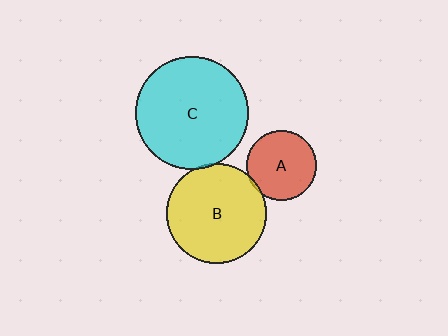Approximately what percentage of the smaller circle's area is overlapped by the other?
Approximately 5%.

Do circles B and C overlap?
Yes.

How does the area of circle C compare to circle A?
Approximately 2.7 times.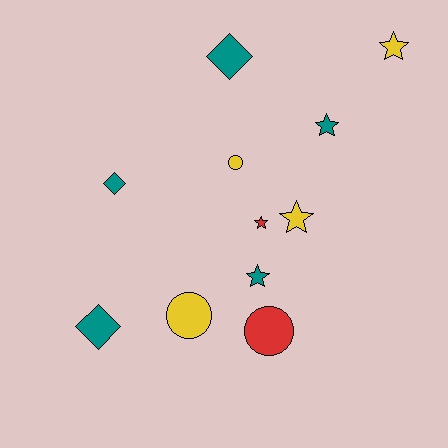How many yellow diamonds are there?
There are no yellow diamonds.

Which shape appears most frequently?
Star, with 5 objects.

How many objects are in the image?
There are 11 objects.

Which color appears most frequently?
Teal, with 5 objects.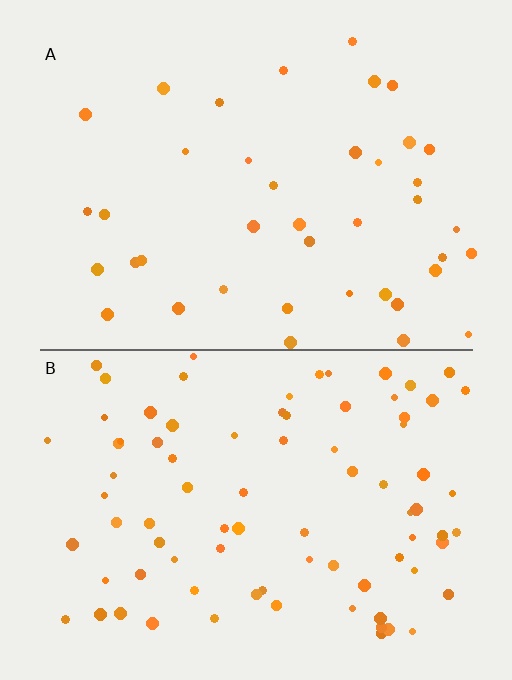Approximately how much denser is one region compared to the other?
Approximately 2.0× — region B over region A.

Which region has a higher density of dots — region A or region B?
B (the bottom).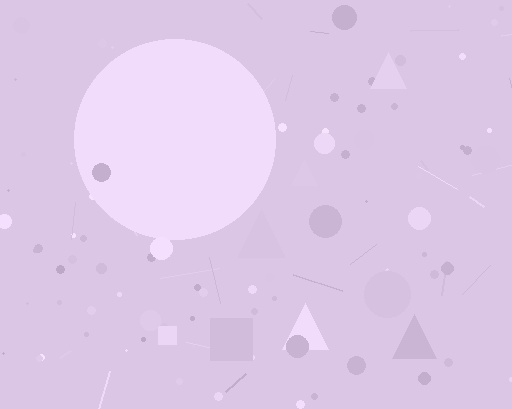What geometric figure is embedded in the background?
A circle is embedded in the background.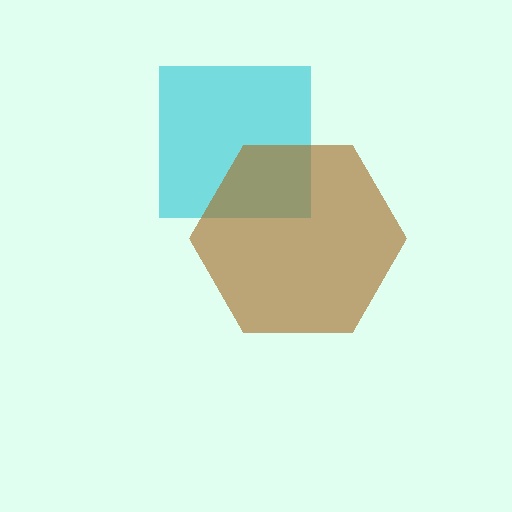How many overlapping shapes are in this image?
There are 2 overlapping shapes in the image.